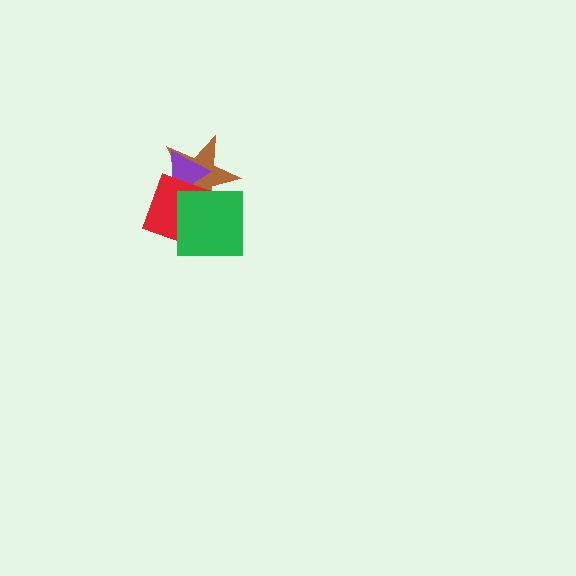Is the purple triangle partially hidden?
Yes, it is partially covered by another shape.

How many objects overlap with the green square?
2 objects overlap with the green square.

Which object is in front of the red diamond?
The green square is in front of the red diamond.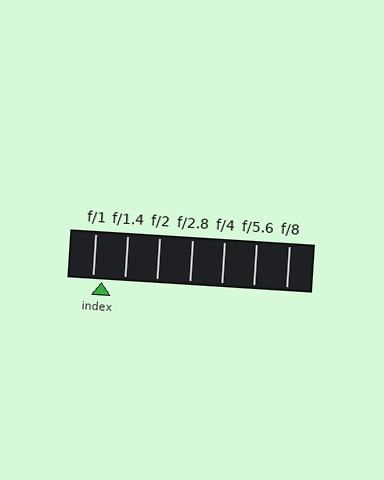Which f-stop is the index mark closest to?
The index mark is closest to f/1.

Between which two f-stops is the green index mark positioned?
The index mark is between f/1 and f/1.4.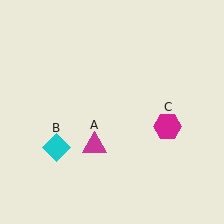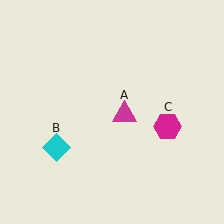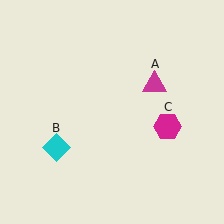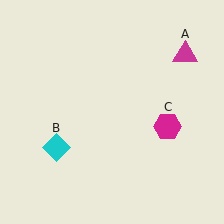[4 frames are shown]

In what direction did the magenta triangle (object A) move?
The magenta triangle (object A) moved up and to the right.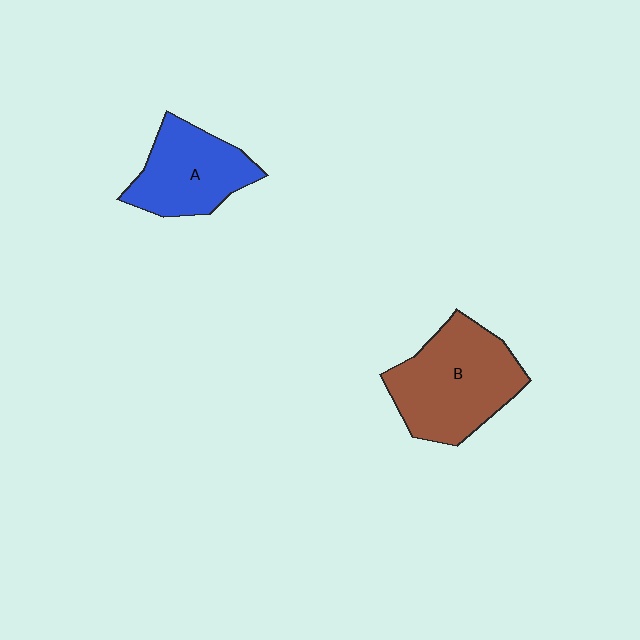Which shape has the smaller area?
Shape A (blue).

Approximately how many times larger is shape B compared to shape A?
Approximately 1.4 times.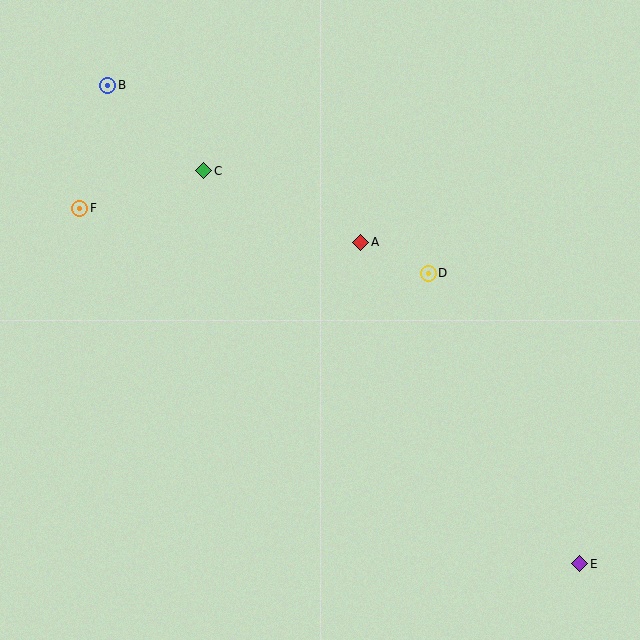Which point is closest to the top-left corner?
Point B is closest to the top-left corner.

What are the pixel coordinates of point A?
Point A is at (361, 242).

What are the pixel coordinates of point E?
Point E is at (580, 564).